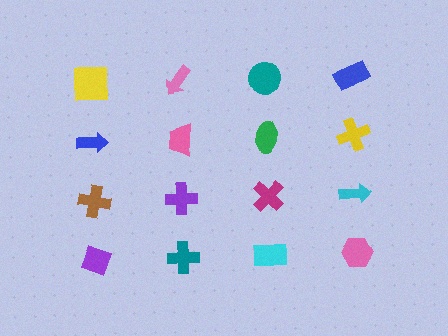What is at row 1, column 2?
A pink arrow.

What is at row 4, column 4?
A pink hexagon.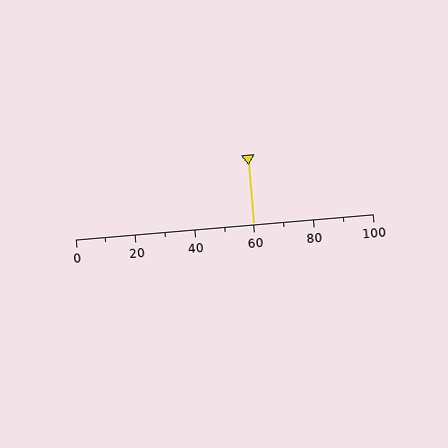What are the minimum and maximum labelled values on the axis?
The axis runs from 0 to 100.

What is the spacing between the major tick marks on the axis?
The major ticks are spaced 20 apart.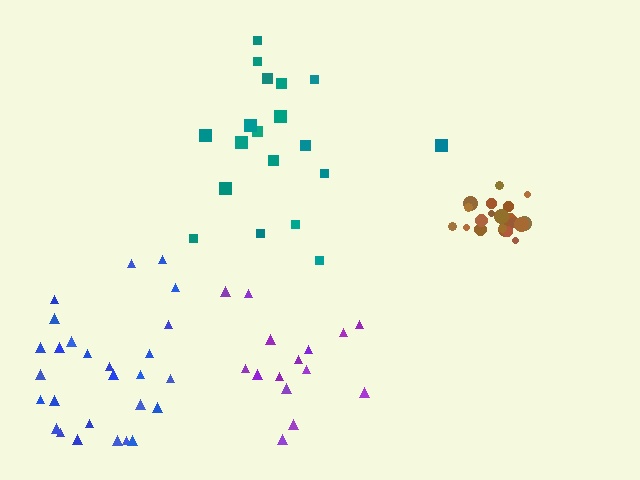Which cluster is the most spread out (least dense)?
Teal.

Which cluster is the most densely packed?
Brown.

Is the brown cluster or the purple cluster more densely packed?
Brown.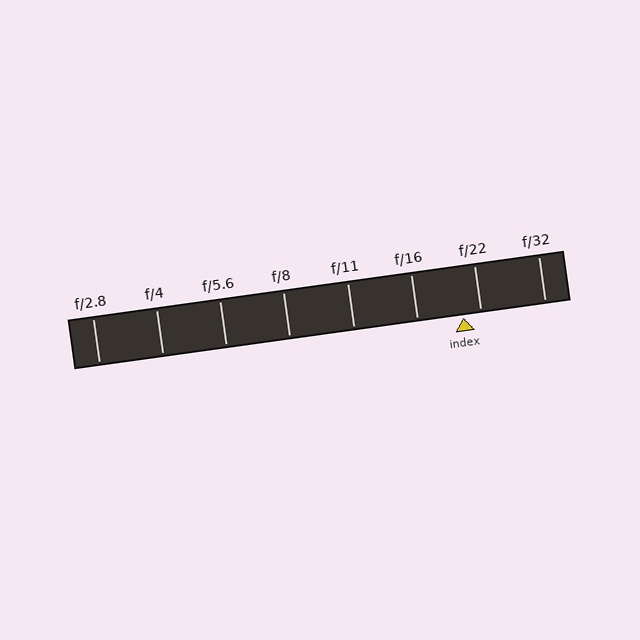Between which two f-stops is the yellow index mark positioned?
The index mark is between f/16 and f/22.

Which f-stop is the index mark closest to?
The index mark is closest to f/22.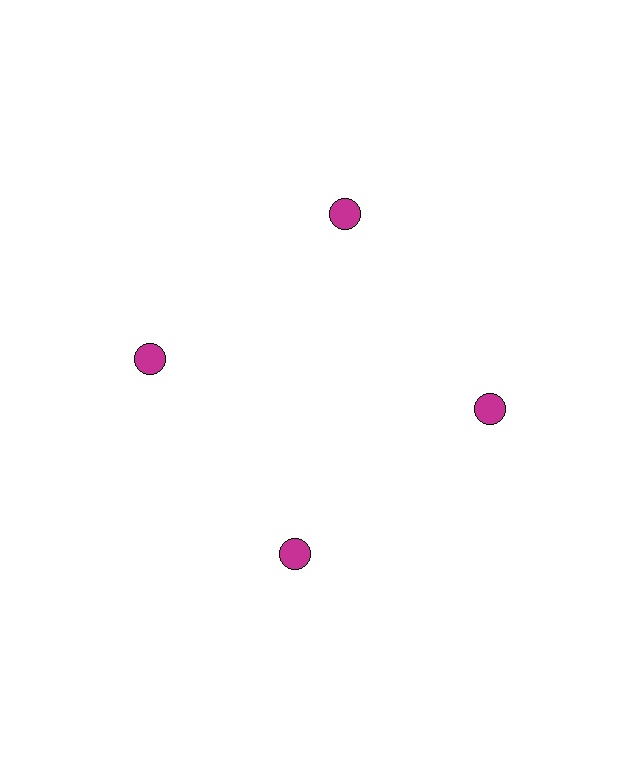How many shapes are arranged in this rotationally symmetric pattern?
There are 4 shapes, arranged in 4 groups of 1.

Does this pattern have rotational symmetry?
Yes, this pattern has 4-fold rotational symmetry. It looks the same after rotating 90 degrees around the center.